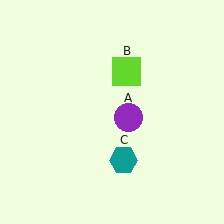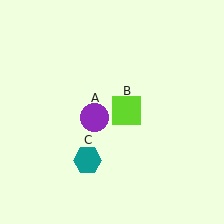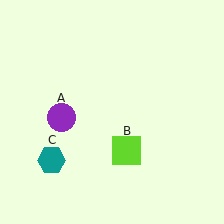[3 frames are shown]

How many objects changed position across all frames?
3 objects changed position: purple circle (object A), lime square (object B), teal hexagon (object C).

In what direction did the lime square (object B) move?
The lime square (object B) moved down.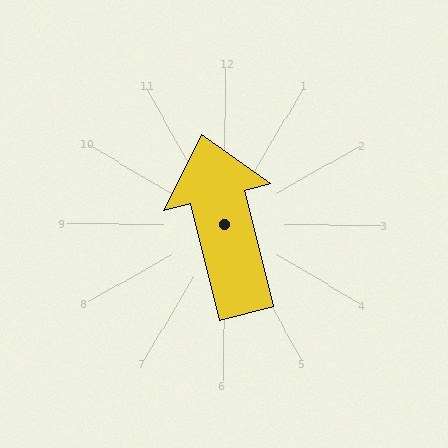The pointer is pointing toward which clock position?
Roughly 12 o'clock.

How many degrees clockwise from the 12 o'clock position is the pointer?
Approximately 346 degrees.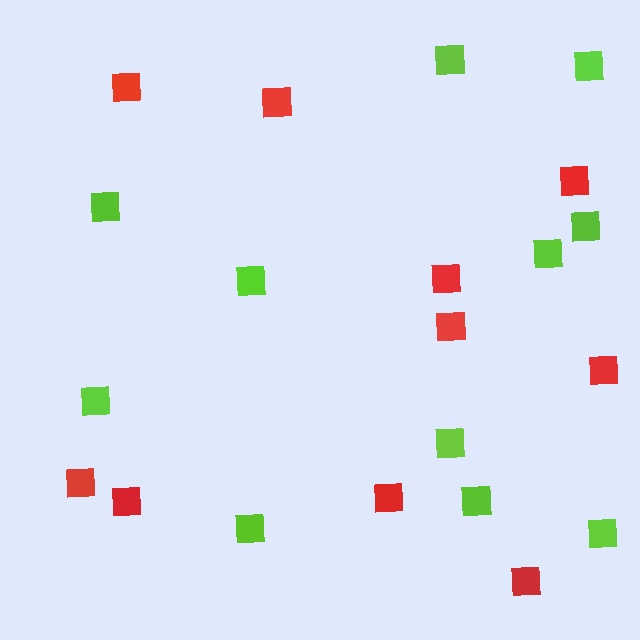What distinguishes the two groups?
There are 2 groups: one group of lime squares (11) and one group of red squares (10).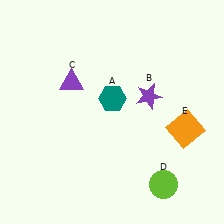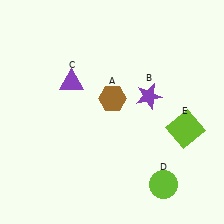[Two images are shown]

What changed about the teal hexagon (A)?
In Image 1, A is teal. In Image 2, it changed to brown.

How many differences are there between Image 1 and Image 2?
There are 2 differences between the two images.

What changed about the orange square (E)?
In Image 1, E is orange. In Image 2, it changed to lime.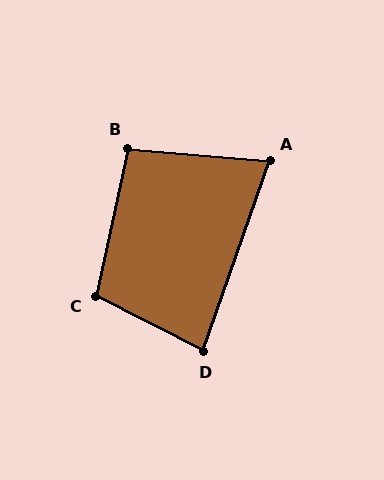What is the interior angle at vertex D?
Approximately 82 degrees (acute).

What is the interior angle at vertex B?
Approximately 98 degrees (obtuse).